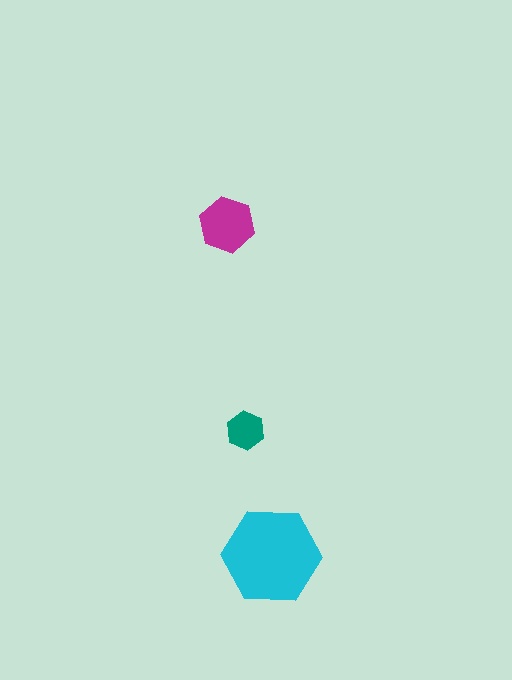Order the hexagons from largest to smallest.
the cyan one, the magenta one, the teal one.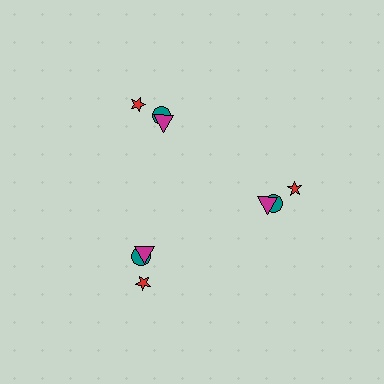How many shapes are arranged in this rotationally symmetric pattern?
There are 9 shapes, arranged in 3 groups of 3.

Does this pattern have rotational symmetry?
Yes, this pattern has 3-fold rotational symmetry. It looks the same after rotating 120 degrees around the center.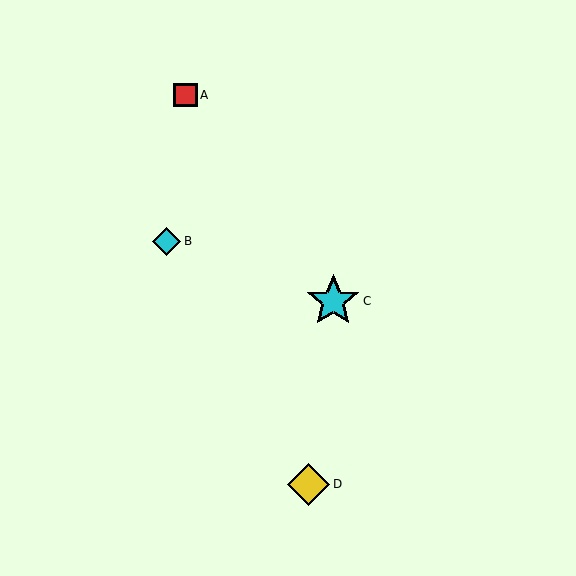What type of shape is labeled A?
Shape A is a red square.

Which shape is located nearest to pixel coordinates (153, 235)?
The cyan diamond (labeled B) at (166, 241) is nearest to that location.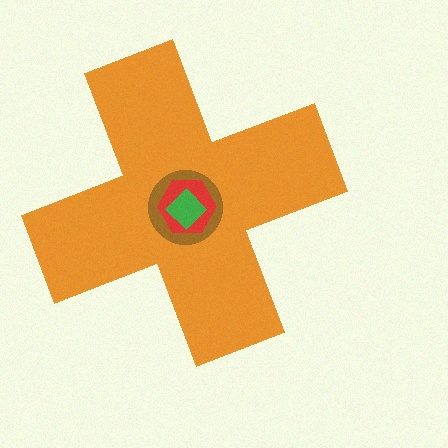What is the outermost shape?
The orange cross.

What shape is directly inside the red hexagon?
The green diamond.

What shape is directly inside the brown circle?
The red hexagon.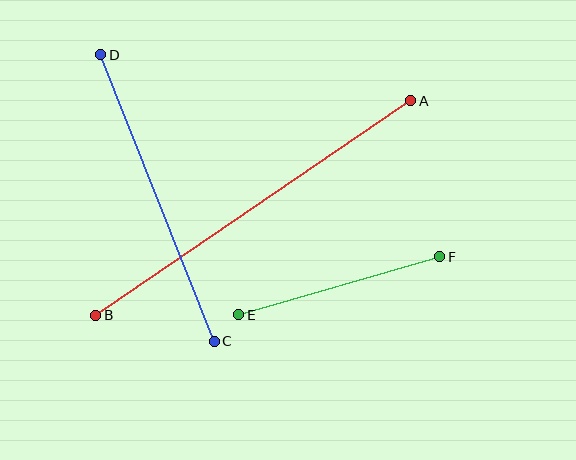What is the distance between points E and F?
The distance is approximately 210 pixels.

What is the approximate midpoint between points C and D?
The midpoint is at approximately (157, 198) pixels.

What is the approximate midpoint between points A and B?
The midpoint is at approximately (253, 208) pixels.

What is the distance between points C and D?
The distance is approximately 308 pixels.